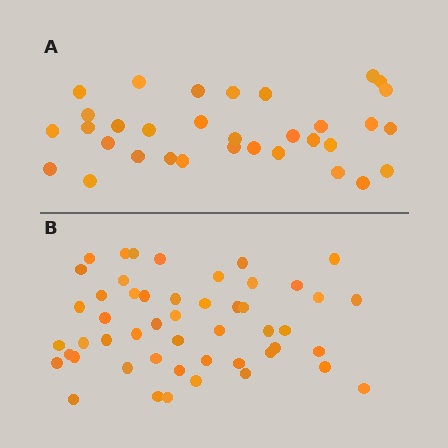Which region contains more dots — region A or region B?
Region B (the bottom region) has more dots.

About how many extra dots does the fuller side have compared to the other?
Region B has approximately 15 more dots than region A.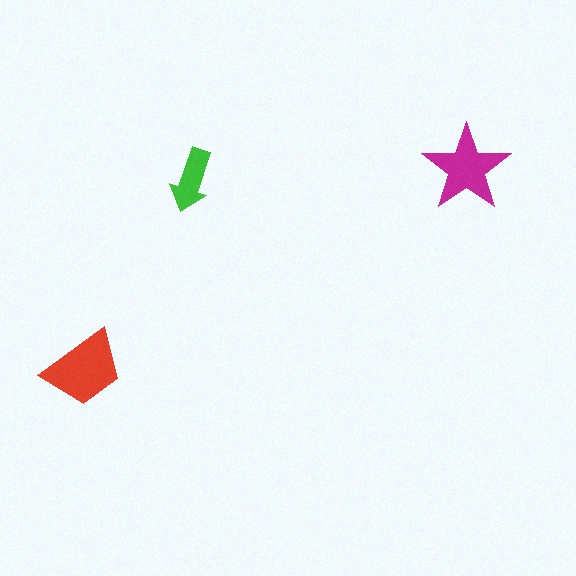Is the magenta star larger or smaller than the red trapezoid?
Smaller.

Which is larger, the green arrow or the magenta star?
The magenta star.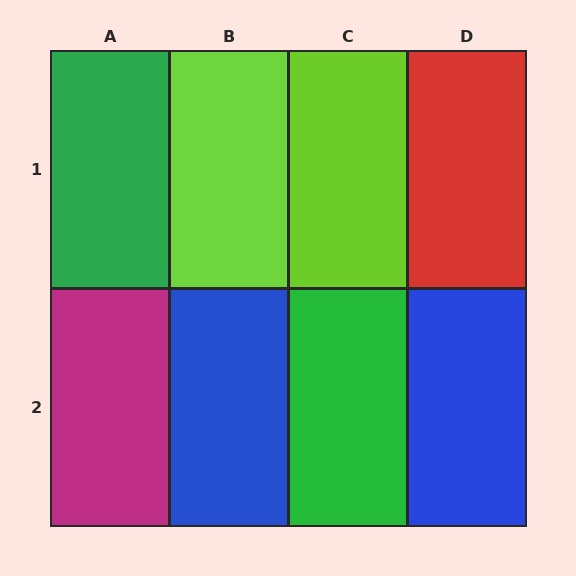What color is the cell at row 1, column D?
Red.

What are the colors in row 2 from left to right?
Magenta, blue, green, blue.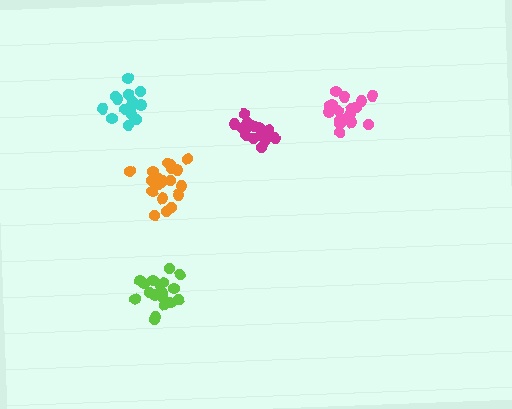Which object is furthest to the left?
The cyan cluster is leftmost.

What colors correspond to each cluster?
The clusters are colored: magenta, lime, cyan, pink, orange.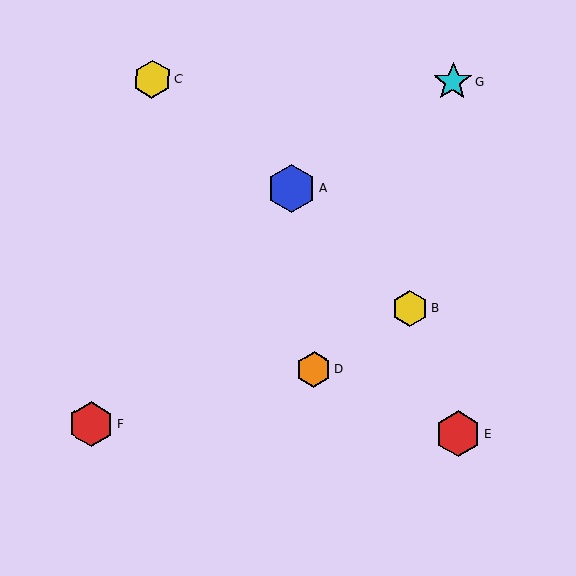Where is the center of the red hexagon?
The center of the red hexagon is at (458, 434).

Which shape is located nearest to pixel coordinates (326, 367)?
The orange hexagon (labeled D) at (314, 370) is nearest to that location.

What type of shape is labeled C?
Shape C is a yellow hexagon.